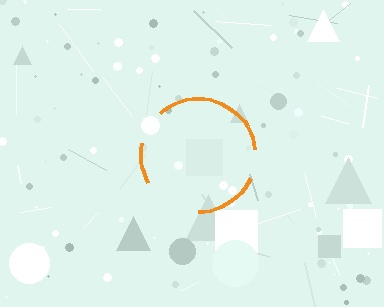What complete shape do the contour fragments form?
The contour fragments form a circle.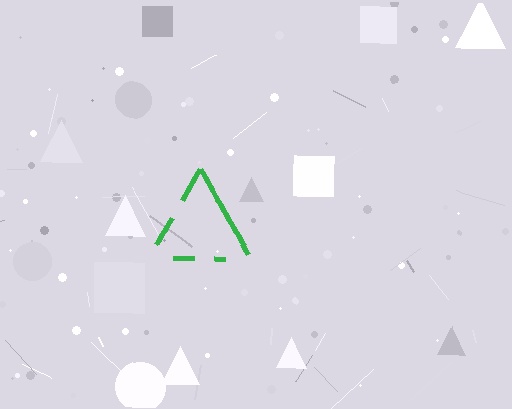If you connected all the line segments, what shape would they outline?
They would outline a triangle.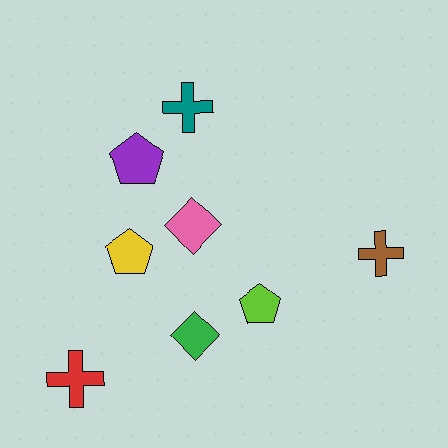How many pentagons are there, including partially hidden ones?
There are 3 pentagons.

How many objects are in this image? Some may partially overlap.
There are 8 objects.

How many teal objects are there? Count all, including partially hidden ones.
There is 1 teal object.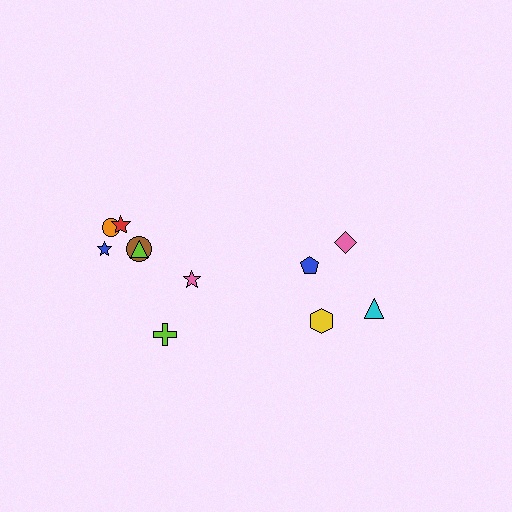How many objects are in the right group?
There are 4 objects.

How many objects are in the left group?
There are 7 objects.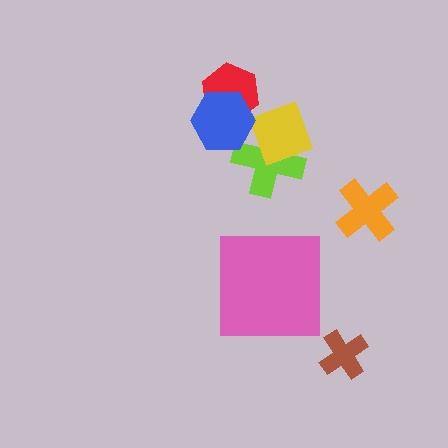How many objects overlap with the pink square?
0 objects overlap with the pink square.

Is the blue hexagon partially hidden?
No, no other shape covers it.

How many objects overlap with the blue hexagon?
3 objects overlap with the blue hexagon.